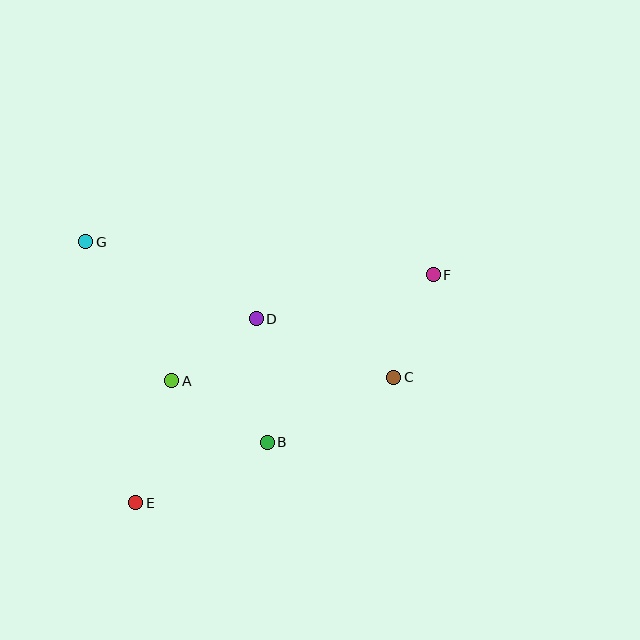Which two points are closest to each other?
Points A and D are closest to each other.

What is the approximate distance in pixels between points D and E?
The distance between D and E is approximately 220 pixels.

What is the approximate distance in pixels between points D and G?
The distance between D and G is approximately 187 pixels.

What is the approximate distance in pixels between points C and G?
The distance between C and G is approximately 336 pixels.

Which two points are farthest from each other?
Points E and F are farthest from each other.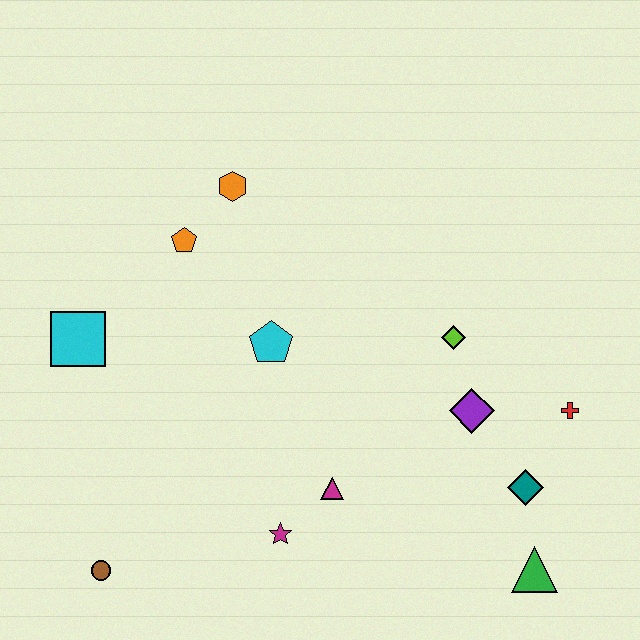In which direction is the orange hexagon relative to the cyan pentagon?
The orange hexagon is above the cyan pentagon.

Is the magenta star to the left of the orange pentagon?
No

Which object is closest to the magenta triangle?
The magenta star is closest to the magenta triangle.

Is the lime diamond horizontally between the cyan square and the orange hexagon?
No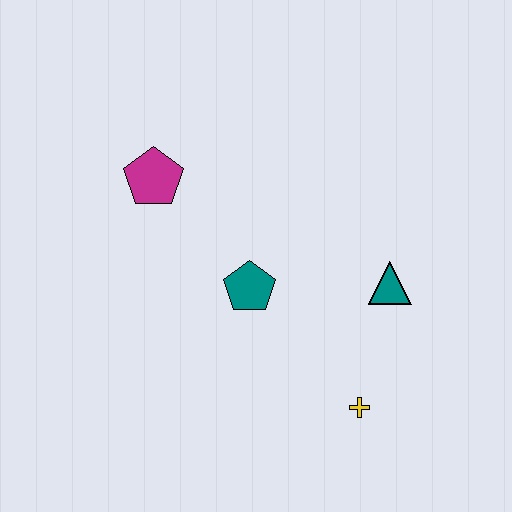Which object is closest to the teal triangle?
The yellow cross is closest to the teal triangle.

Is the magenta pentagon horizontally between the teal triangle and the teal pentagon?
No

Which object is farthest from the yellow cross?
The magenta pentagon is farthest from the yellow cross.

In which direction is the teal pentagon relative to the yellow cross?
The teal pentagon is above the yellow cross.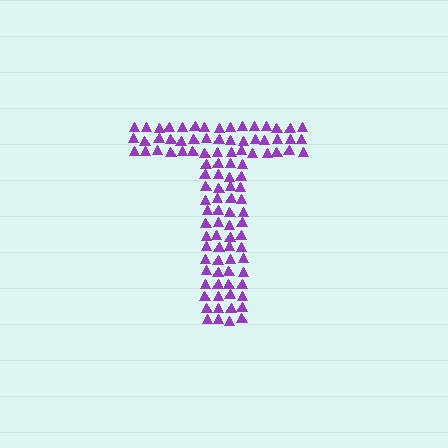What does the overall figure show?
The overall figure shows the letter T.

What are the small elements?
The small elements are triangles.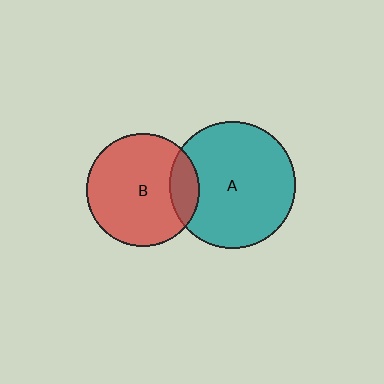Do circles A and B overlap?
Yes.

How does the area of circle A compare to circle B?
Approximately 1.3 times.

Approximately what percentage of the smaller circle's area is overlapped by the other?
Approximately 15%.